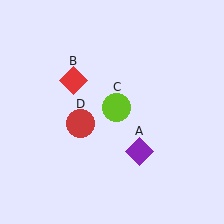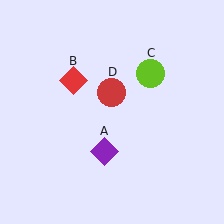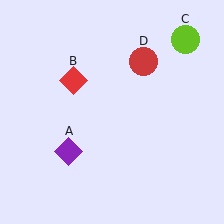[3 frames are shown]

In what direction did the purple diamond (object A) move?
The purple diamond (object A) moved left.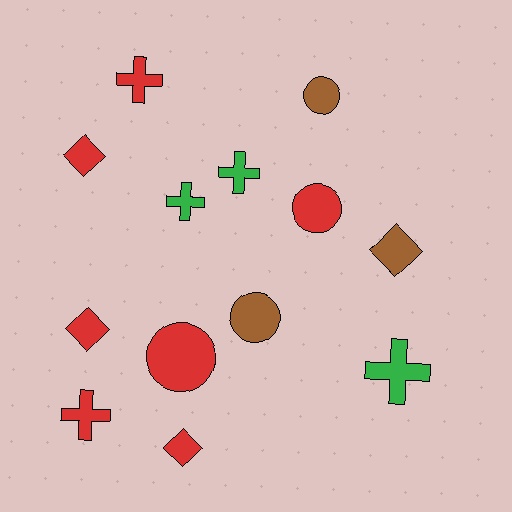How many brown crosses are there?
There are no brown crosses.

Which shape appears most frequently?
Cross, with 5 objects.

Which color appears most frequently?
Red, with 7 objects.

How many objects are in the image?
There are 13 objects.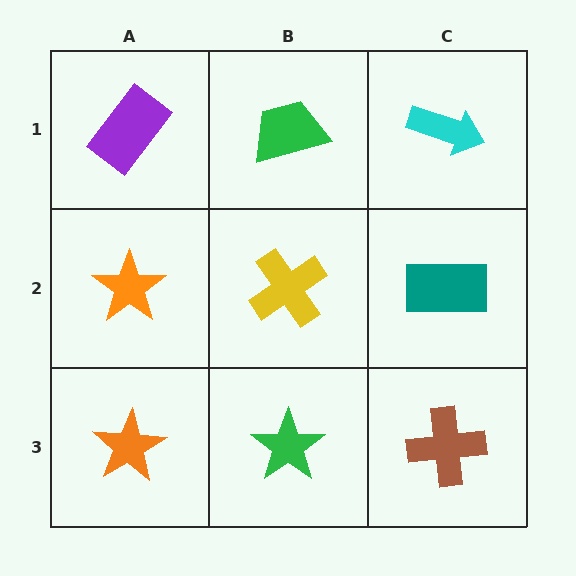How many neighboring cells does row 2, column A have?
3.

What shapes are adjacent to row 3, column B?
A yellow cross (row 2, column B), an orange star (row 3, column A), a brown cross (row 3, column C).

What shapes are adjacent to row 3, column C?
A teal rectangle (row 2, column C), a green star (row 3, column B).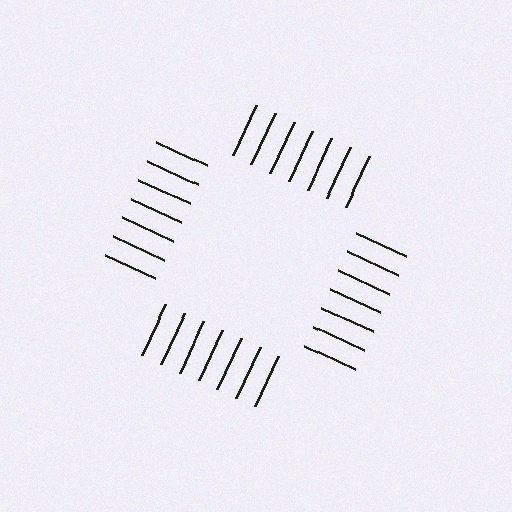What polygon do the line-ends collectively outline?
An illusory square — the line segments terminate on its edges but no continuous stroke is drawn.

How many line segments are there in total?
28 — 7 along each of the 4 edges.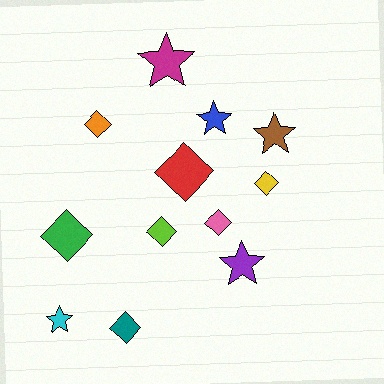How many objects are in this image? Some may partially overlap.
There are 12 objects.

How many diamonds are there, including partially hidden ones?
There are 7 diamonds.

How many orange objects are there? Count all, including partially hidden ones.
There is 1 orange object.